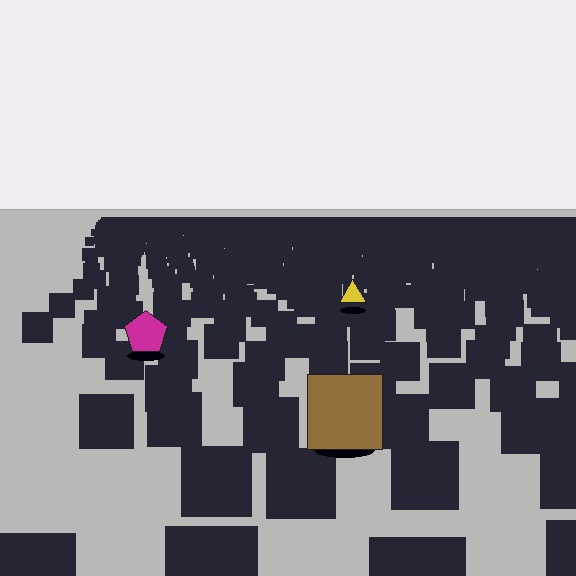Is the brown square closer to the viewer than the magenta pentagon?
Yes. The brown square is closer — you can tell from the texture gradient: the ground texture is coarser near it.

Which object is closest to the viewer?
The brown square is closest. The texture marks near it are larger and more spread out.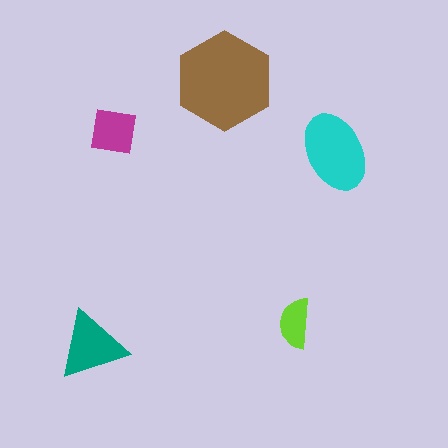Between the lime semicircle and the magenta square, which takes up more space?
The magenta square.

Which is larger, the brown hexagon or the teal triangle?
The brown hexagon.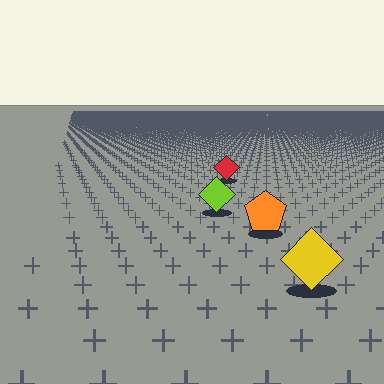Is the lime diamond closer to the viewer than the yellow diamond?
No. The yellow diamond is closer — you can tell from the texture gradient: the ground texture is coarser near it.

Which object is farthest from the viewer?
The red diamond is farthest from the viewer. It appears smaller and the ground texture around it is denser.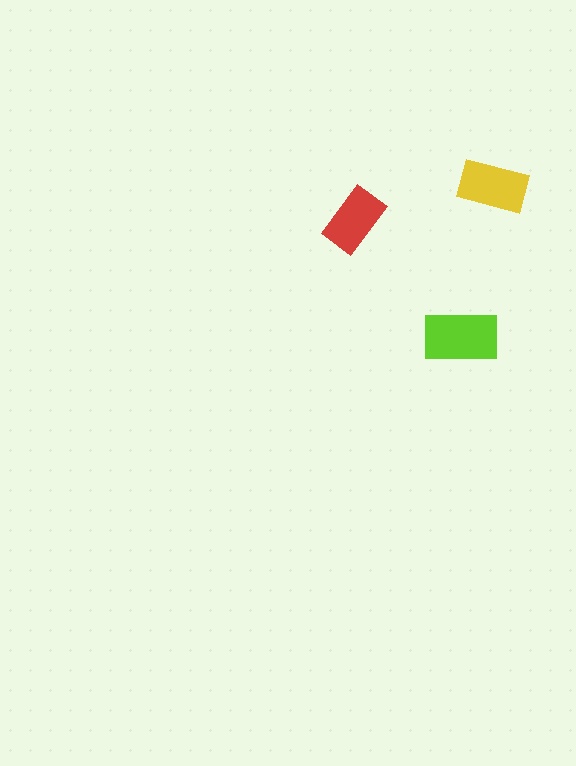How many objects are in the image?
There are 3 objects in the image.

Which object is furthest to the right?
The yellow rectangle is rightmost.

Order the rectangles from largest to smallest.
the lime one, the yellow one, the red one.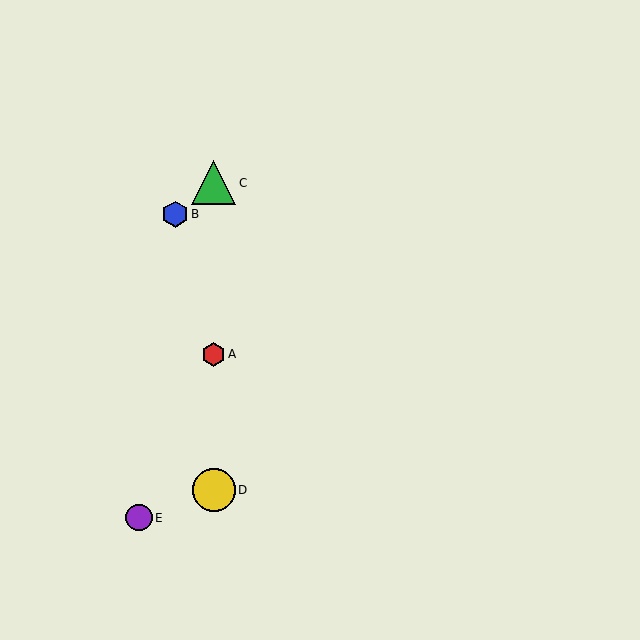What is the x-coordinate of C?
Object C is at x≈214.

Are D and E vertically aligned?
No, D is at x≈214 and E is at x≈139.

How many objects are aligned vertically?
3 objects (A, C, D) are aligned vertically.